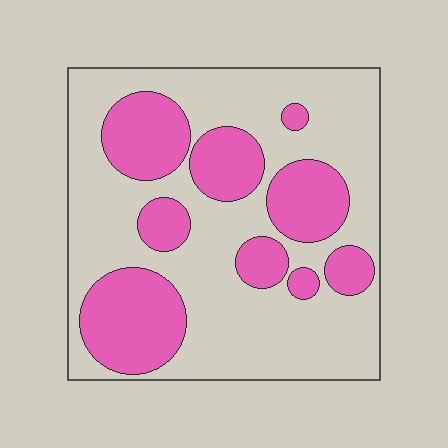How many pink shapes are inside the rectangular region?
9.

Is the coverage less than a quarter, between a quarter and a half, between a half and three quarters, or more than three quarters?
Between a quarter and a half.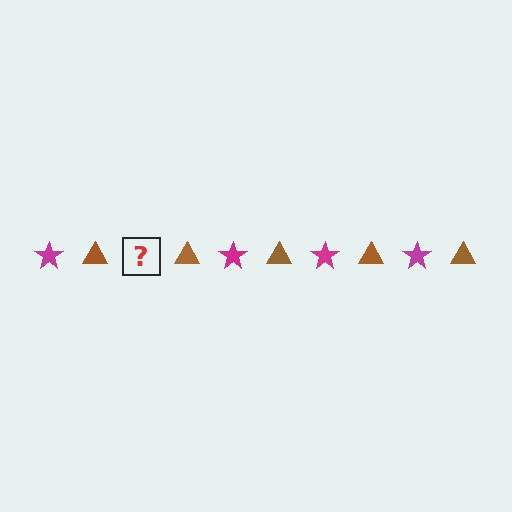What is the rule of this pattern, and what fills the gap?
The rule is that the pattern alternates between magenta star and brown triangle. The gap should be filled with a magenta star.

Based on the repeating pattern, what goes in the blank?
The blank should be a magenta star.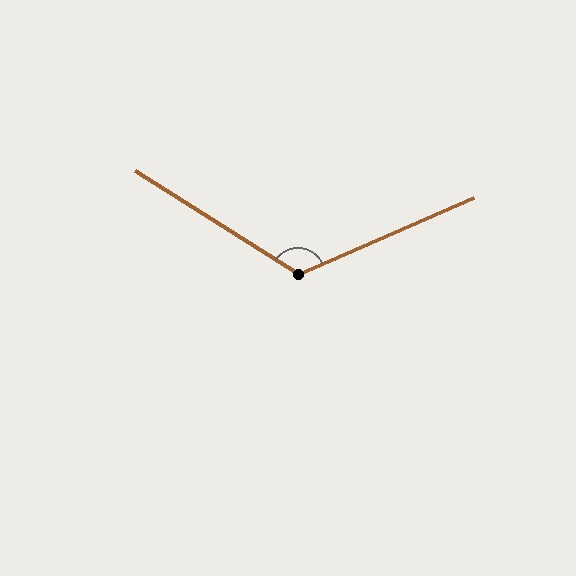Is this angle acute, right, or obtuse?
It is obtuse.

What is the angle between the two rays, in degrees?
Approximately 124 degrees.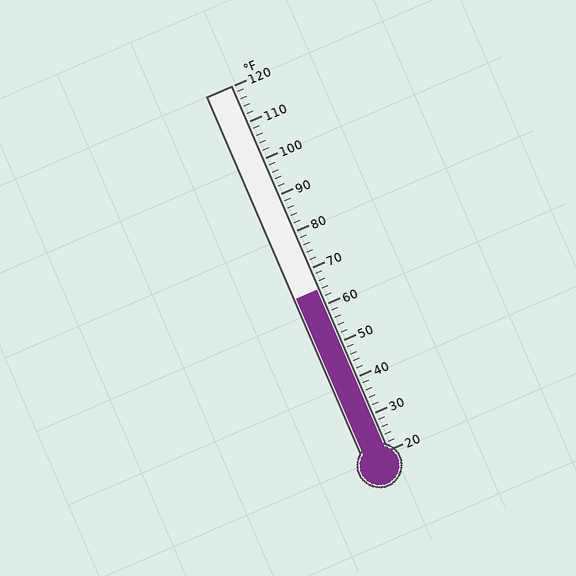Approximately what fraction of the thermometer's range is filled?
The thermometer is filled to approximately 45% of its range.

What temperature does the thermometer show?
The thermometer shows approximately 64°F.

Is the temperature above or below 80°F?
The temperature is below 80°F.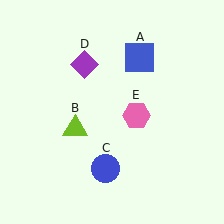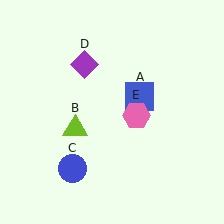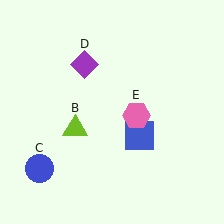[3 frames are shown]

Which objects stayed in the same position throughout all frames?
Lime triangle (object B) and purple diamond (object D) and pink hexagon (object E) remained stationary.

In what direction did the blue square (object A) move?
The blue square (object A) moved down.